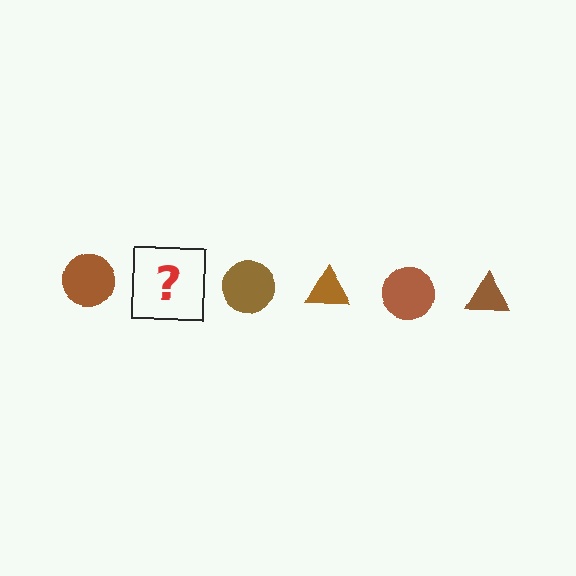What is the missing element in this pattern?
The missing element is a brown triangle.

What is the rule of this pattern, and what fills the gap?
The rule is that the pattern cycles through circle, triangle shapes in brown. The gap should be filled with a brown triangle.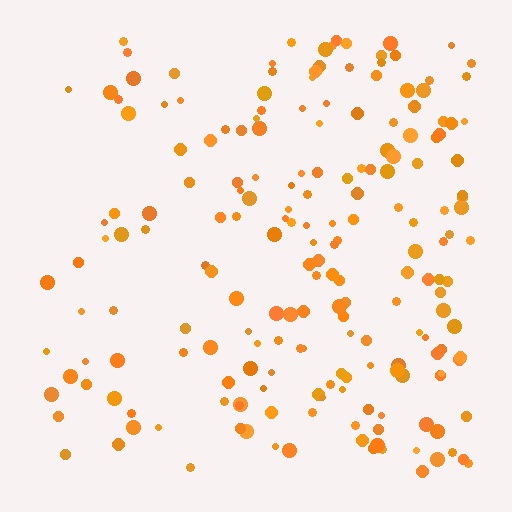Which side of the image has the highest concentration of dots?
The right.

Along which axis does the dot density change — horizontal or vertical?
Horizontal.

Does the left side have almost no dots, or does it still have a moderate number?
Still a moderate number, just noticeably fewer than the right.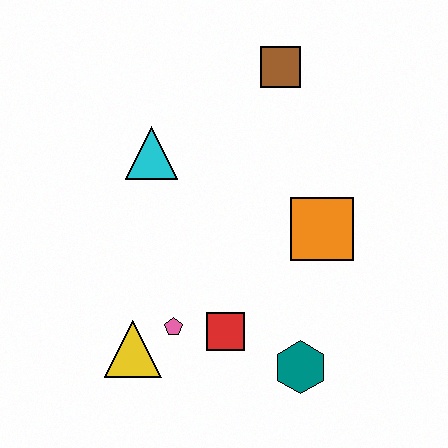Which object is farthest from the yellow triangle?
The brown square is farthest from the yellow triangle.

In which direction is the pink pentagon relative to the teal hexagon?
The pink pentagon is to the left of the teal hexagon.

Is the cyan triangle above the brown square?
No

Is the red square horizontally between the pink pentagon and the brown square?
Yes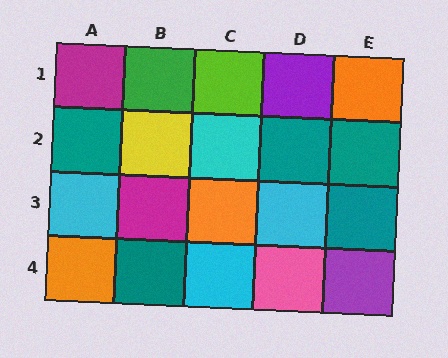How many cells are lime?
1 cell is lime.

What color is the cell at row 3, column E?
Teal.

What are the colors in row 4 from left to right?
Orange, teal, cyan, pink, purple.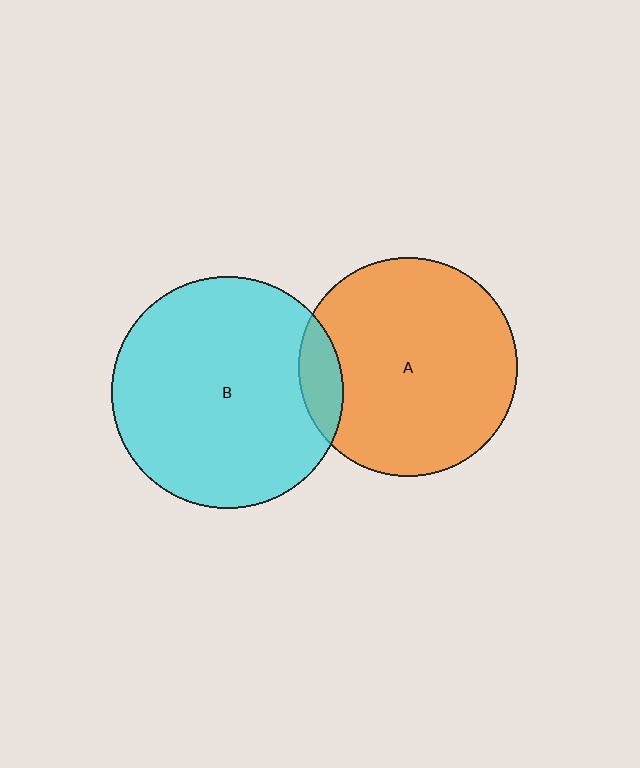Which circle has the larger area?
Circle B (cyan).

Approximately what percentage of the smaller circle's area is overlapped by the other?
Approximately 10%.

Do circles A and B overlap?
Yes.